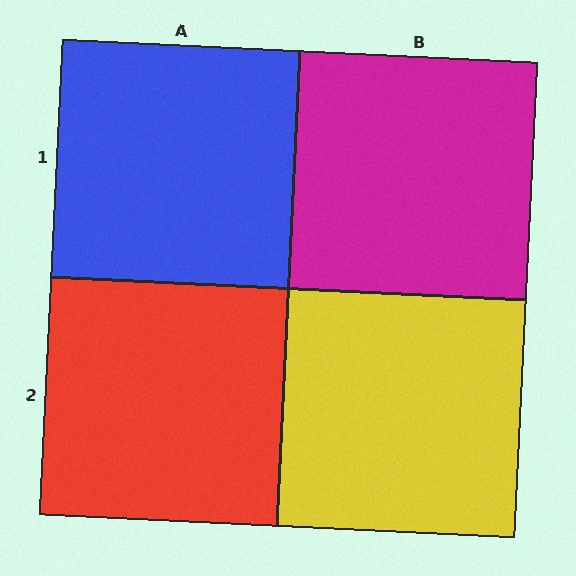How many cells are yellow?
1 cell is yellow.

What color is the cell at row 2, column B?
Yellow.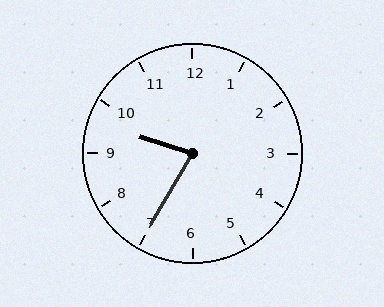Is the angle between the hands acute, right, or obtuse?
It is acute.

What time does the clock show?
9:35.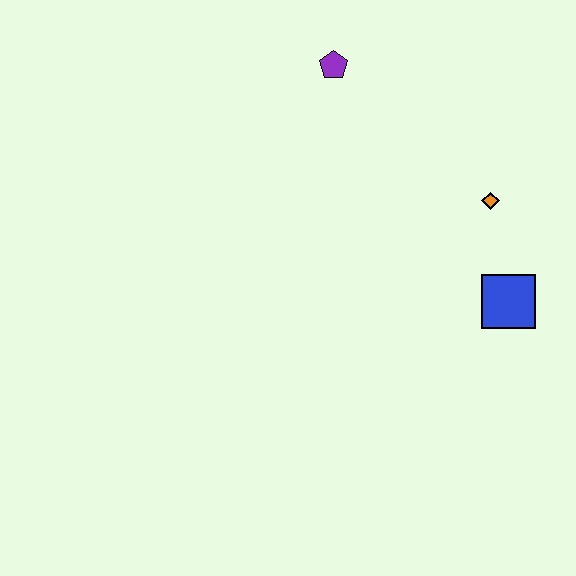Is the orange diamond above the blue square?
Yes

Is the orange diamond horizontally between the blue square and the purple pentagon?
Yes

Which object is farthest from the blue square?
The purple pentagon is farthest from the blue square.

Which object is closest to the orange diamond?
The blue square is closest to the orange diamond.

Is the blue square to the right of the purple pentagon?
Yes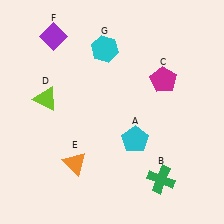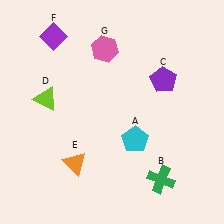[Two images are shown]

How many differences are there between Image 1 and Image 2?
There are 2 differences between the two images.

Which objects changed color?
C changed from magenta to purple. G changed from cyan to pink.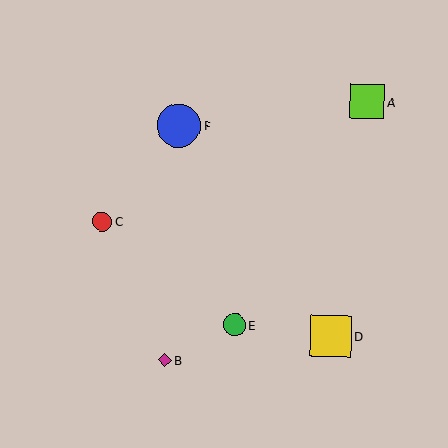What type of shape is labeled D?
Shape D is a yellow square.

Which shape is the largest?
The blue circle (labeled F) is the largest.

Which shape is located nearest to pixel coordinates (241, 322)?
The green circle (labeled E) at (235, 325) is nearest to that location.